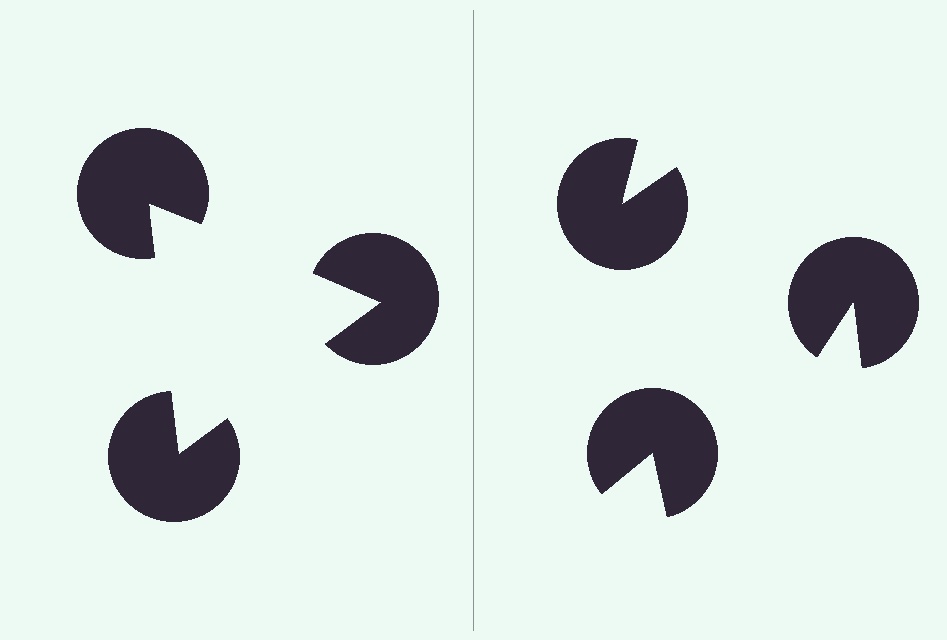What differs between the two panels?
The pac-man discs are positioned identically on both sides; only the wedge orientations differ. On the left they align to a triangle; on the right they are misaligned.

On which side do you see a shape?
An illusory triangle appears on the left side. On the right side the wedge cuts are rotated, so no coherent shape forms.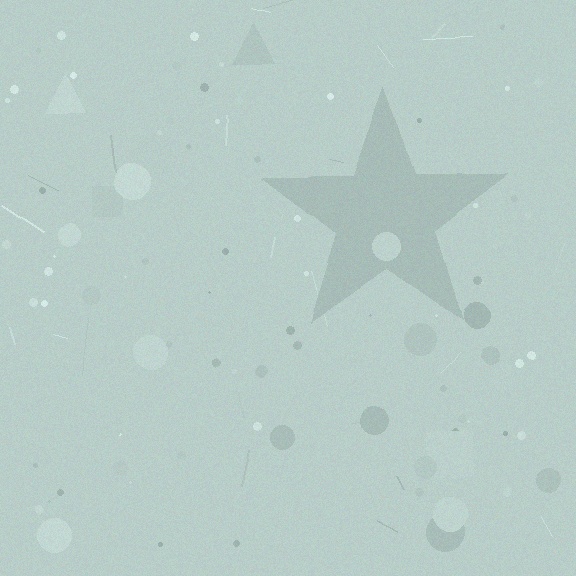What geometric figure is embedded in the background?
A star is embedded in the background.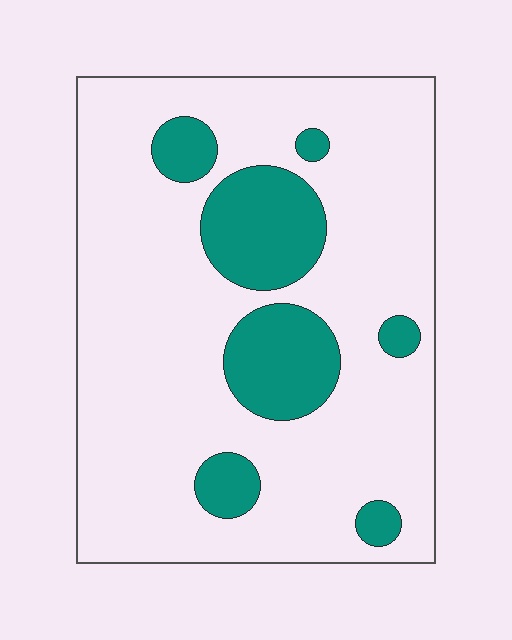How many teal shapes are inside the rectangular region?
7.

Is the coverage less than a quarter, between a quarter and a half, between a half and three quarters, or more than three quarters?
Less than a quarter.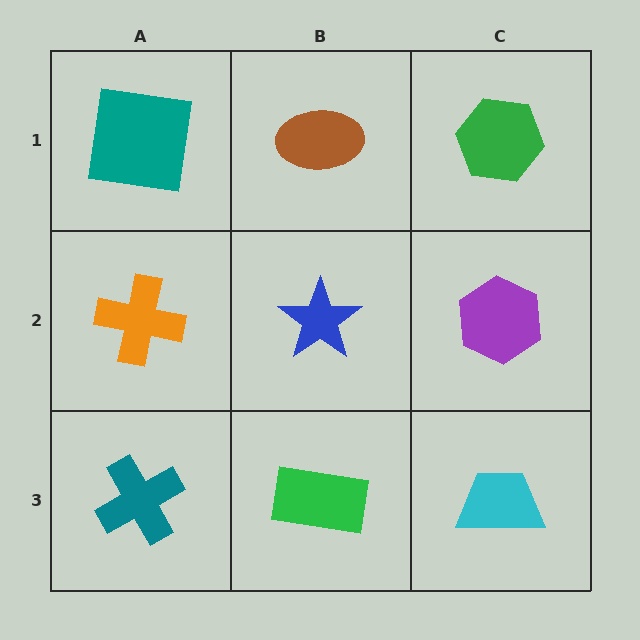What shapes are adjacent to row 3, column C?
A purple hexagon (row 2, column C), a green rectangle (row 3, column B).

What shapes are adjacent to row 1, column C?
A purple hexagon (row 2, column C), a brown ellipse (row 1, column B).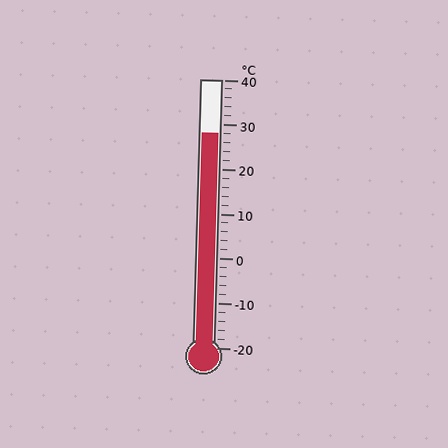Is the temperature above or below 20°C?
The temperature is above 20°C.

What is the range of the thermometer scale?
The thermometer scale ranges from -20°C to 40°C.